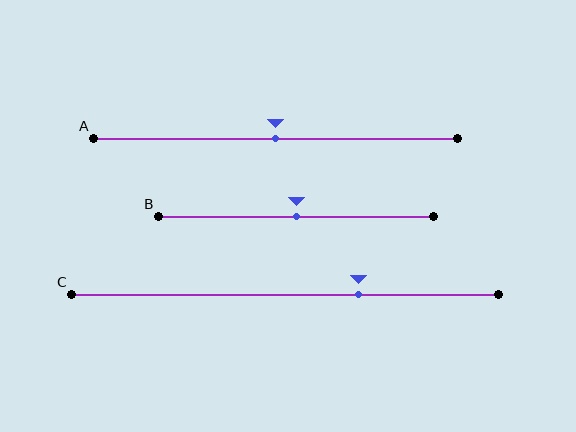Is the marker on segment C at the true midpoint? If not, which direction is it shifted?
No, the marker on segment C is shifted to the right by about 17% of the segment length.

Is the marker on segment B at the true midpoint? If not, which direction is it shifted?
Yes, the marker on segment B is at the true midpoint.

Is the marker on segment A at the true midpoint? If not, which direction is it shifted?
Yes, the marker on segment A is at the true midpoint.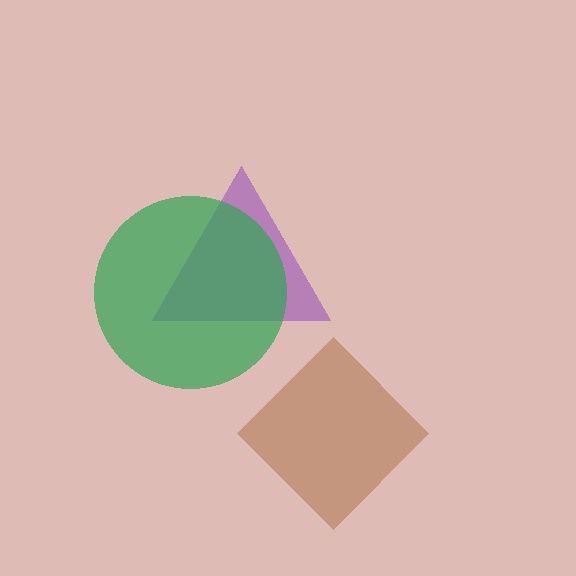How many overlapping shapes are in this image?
There are 3 overlapping shapes in the image.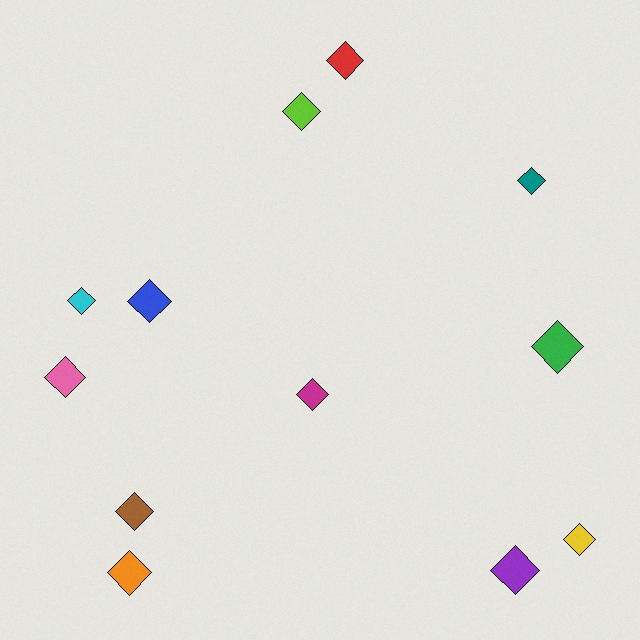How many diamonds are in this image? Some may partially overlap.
There are 12 diamonds.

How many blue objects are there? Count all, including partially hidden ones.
There is 1 blue object.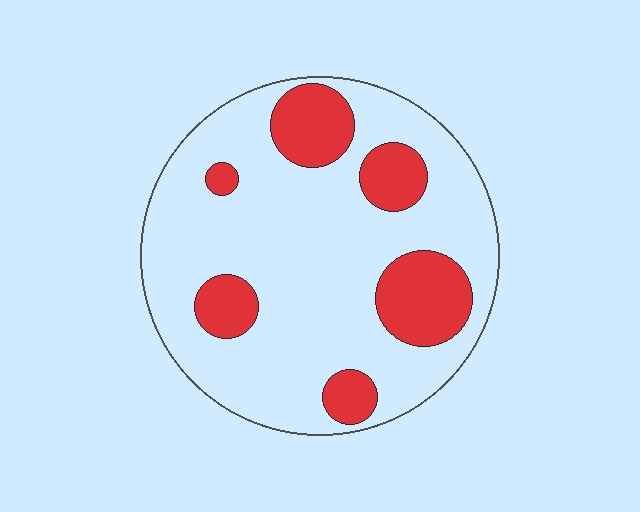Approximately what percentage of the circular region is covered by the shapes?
Approximately 25%.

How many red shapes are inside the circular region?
6.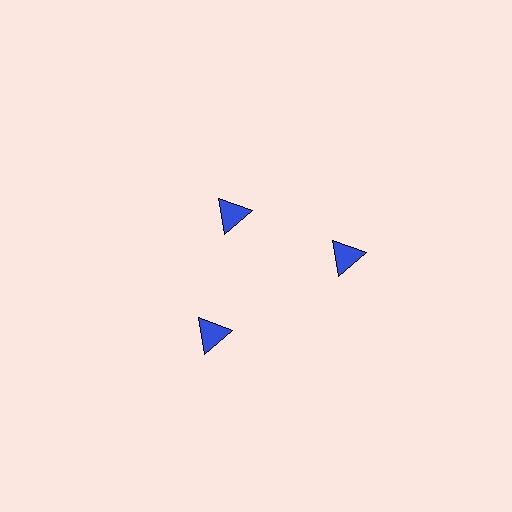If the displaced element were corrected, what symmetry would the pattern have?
It would have 3-fold rotational symmetry — the pattern would map onto itself every 120 degrees.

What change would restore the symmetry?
The symmetry would be restored by moving it outward, back onto the ring so that all 3 triangles sit at equal angles and equal distance from the center.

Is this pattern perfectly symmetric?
No. The 3 blue triangles are arranged in a ring, but one element near the 11 o'clock position is pulled inward toward the center, breaking the 3-fold rotational symmetry.